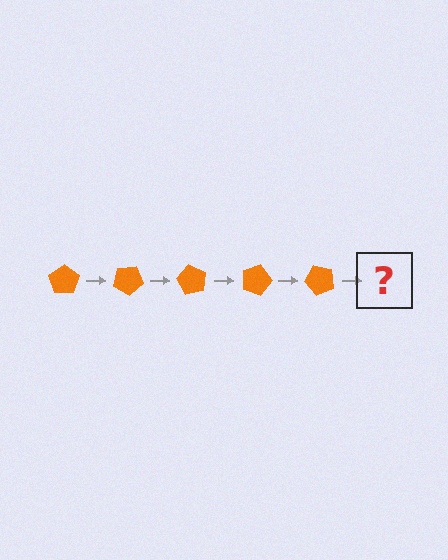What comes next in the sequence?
The next element should be an orange pentagon rotated 150 degrees.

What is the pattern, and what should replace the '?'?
The pattern is that the pentagon rotates 30 degrees each step. The '?' should be an orange pentagon rotated 150 degrees.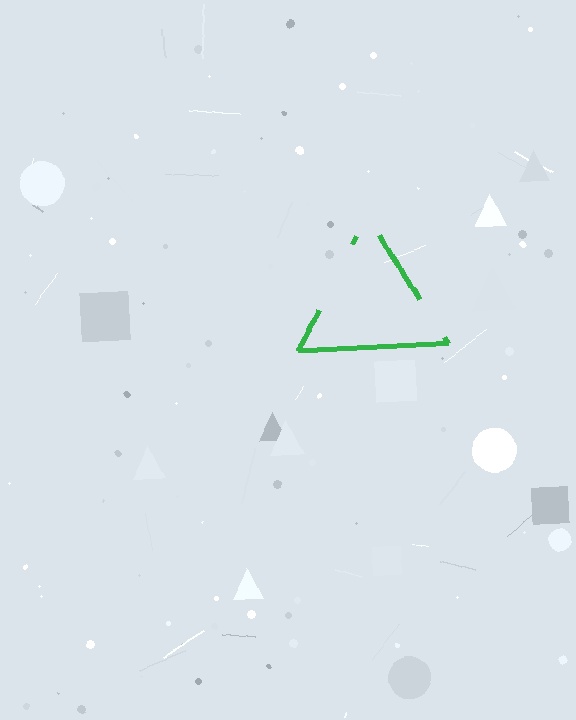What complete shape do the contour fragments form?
The contour fragments form a triangle.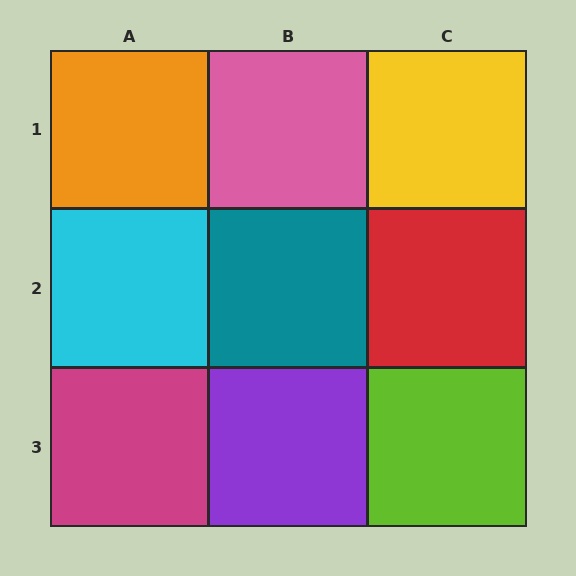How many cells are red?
1 cell is red.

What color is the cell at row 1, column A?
Orange.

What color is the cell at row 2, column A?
Cyan.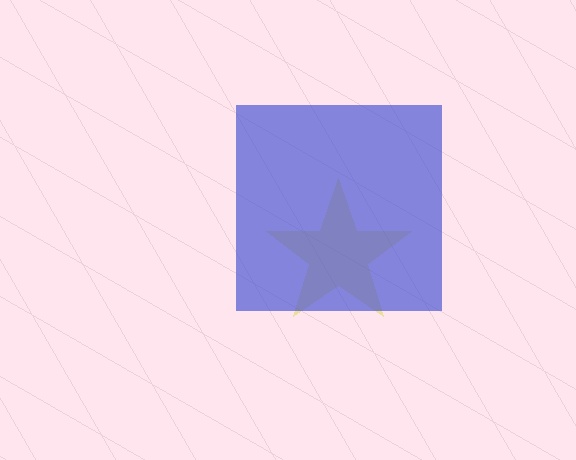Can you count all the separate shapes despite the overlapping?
Yes, there are 2 separate shapes.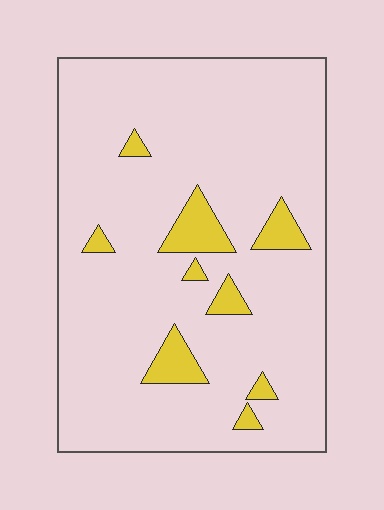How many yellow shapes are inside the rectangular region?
9.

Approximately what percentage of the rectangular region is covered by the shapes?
Approximately 10%.